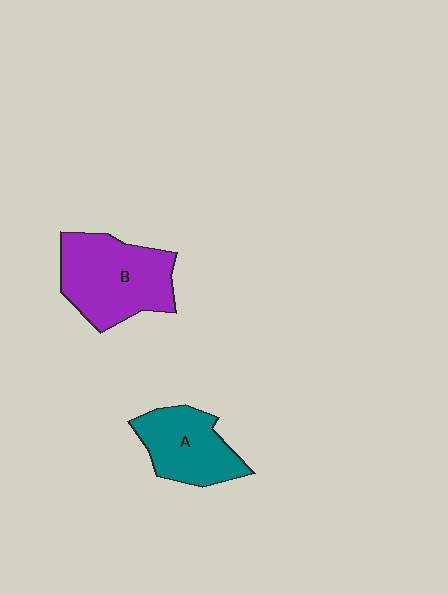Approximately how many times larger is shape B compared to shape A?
Approximately 1.4 times.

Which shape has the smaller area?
Shape A (teal).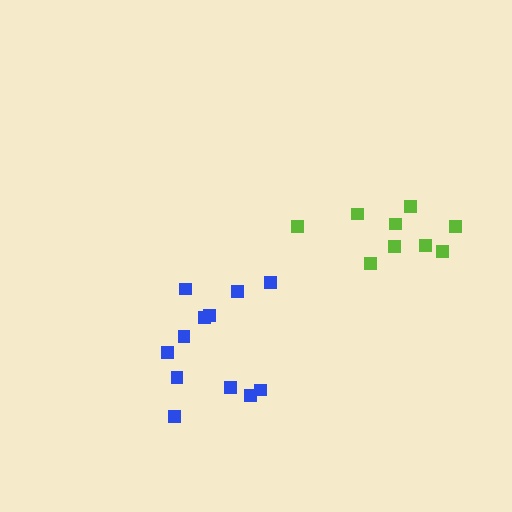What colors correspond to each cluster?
The clusters are colored: lime, blue.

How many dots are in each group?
Group 1: 9 dots, Group 2: 12 dots (21 total).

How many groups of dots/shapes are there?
There are 2 groups.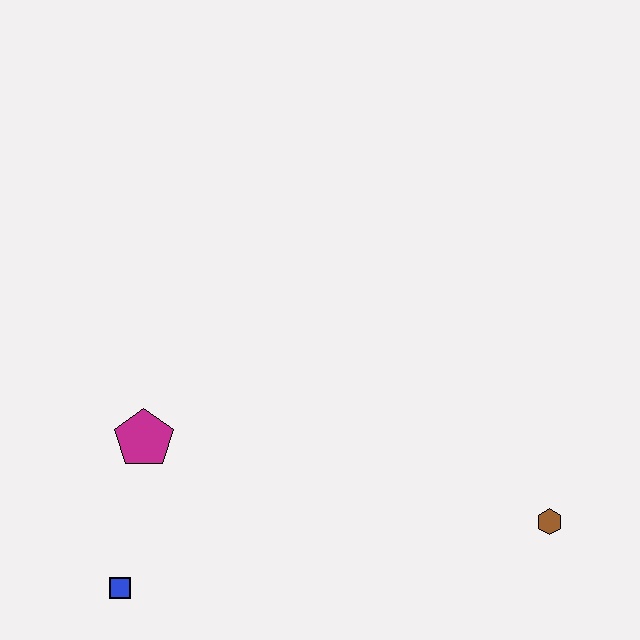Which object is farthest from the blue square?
The brown hexagon is farthest from the blue square.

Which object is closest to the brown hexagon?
The magenta pentagon is closest to the brown hexagon.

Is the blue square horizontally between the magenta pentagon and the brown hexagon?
No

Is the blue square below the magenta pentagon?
Yes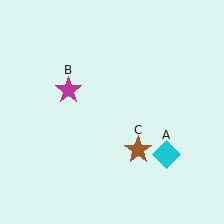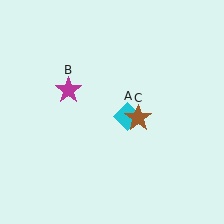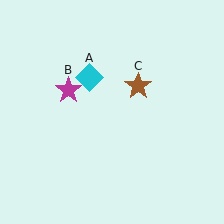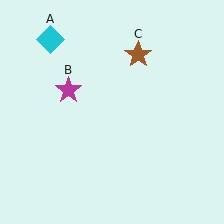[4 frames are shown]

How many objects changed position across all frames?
2 objects changed position: cyan diamond (object A), brown star (object C).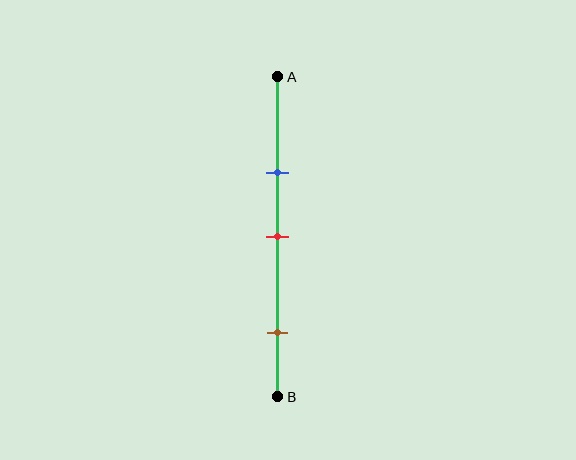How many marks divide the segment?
There are 3 marks dividing the segment.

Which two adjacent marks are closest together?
The blue and red marks are the closest adjacent pair.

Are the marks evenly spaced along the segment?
No, the marks are not evenly spaced.